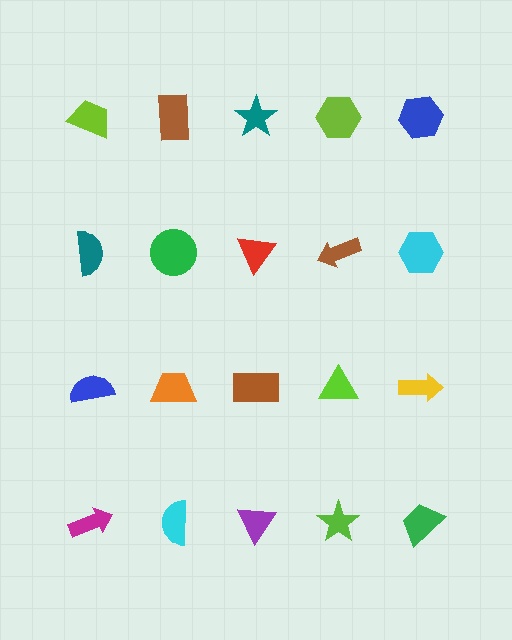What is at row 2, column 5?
A cyan hexagon.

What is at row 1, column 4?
A lime hexagon.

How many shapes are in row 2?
5 shapes.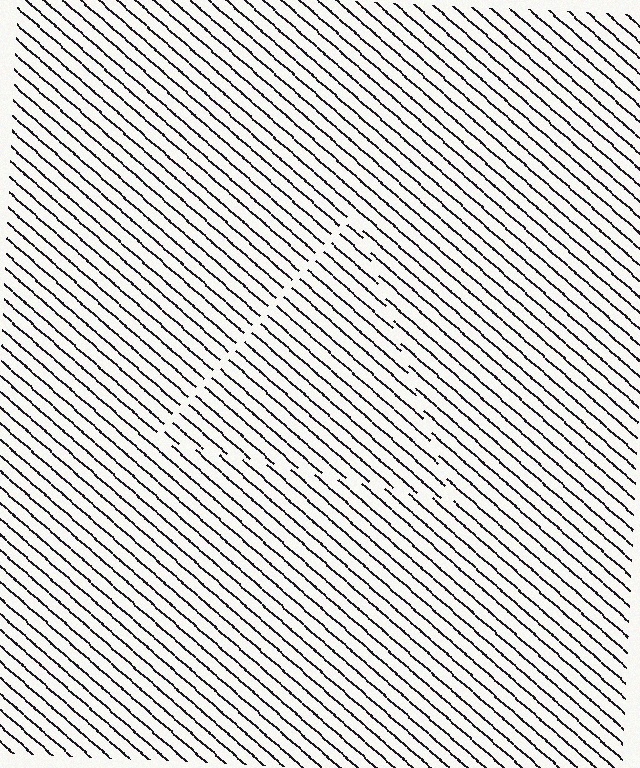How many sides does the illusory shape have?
3 sides — the line-ends trace a triangle.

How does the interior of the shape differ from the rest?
The interior of the shape contains the same grating, shifted by half a period — the contour is defined by the phase discontinuity where line-ends from the inner and outer gratings abut.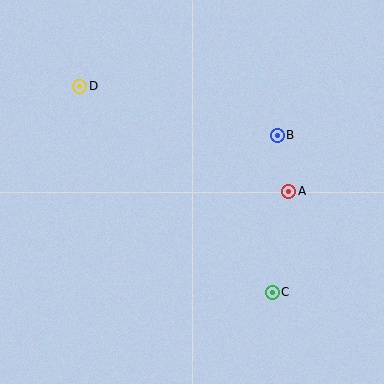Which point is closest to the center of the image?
Point A at (289, 191) is closest to the center.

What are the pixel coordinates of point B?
Point B is at (277, 135).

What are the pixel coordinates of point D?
Point D is at (80, 86).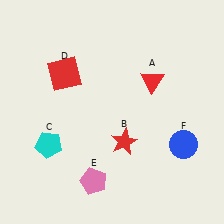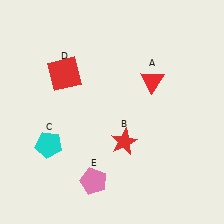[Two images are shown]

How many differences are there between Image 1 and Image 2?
There is 1 difference between the two images.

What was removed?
The blue circle (F) was removed in Image 2.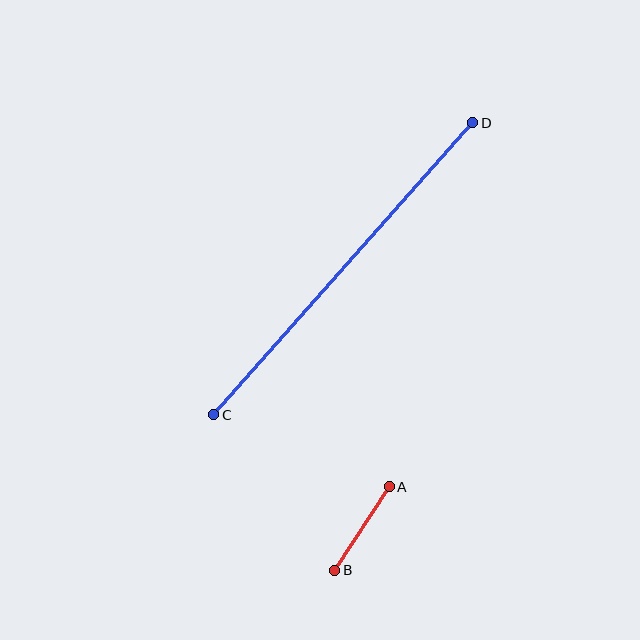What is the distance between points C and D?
The distance is approximately 391 pixels.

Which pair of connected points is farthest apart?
Points C and D are farthest apart.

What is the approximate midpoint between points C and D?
The midpoint is at approximately (343, 269) pixels.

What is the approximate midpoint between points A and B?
The midpoint is at approximately (362, 529) pixels.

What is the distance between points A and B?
The distance is approximately 100 pixels.